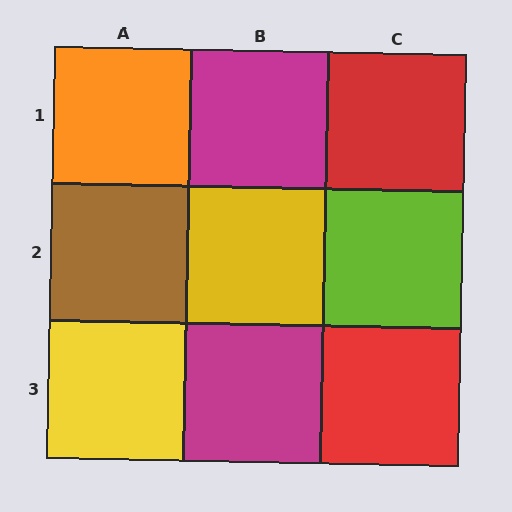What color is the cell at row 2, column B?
Yellow.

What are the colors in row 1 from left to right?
Orange, magenta, red.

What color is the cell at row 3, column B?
Magenta.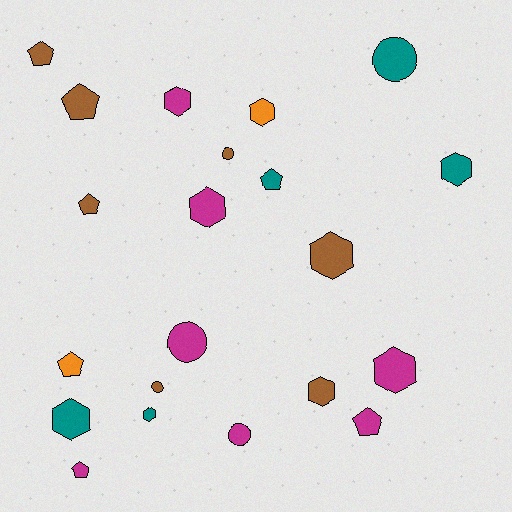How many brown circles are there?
There are 2 brown circles.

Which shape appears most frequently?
Hexagon, with 9 objects.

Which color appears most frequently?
Magenta, with 7 objects.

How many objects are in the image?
There are 21 objects.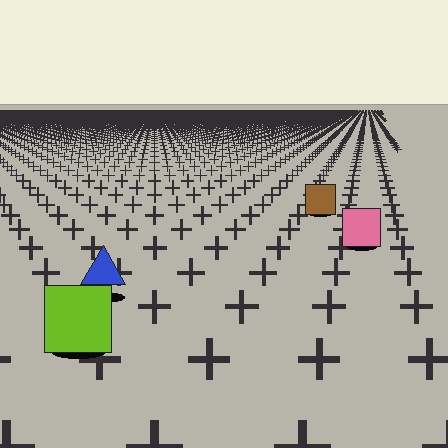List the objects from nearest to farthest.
From nearest to farthest: the lime square, the blue triangle, the pink square, the brown square.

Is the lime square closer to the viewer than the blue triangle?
Yes. The lime square is closer — you can tell from the texture gradient: the ground texture is coarser near it.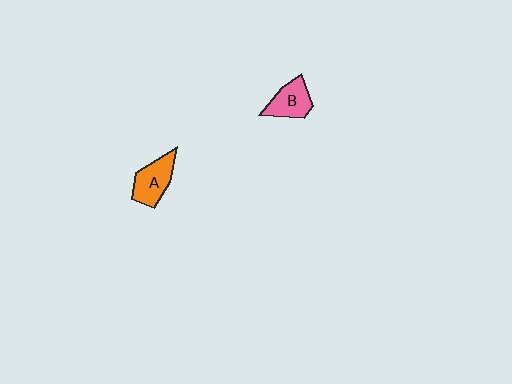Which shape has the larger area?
Shape A (orange).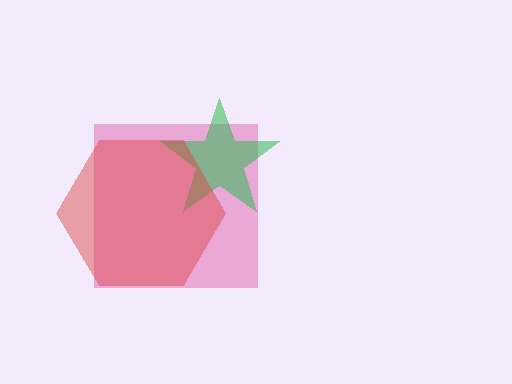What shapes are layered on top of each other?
The layered shapes are: a pink square, a green star, a red hexagon.